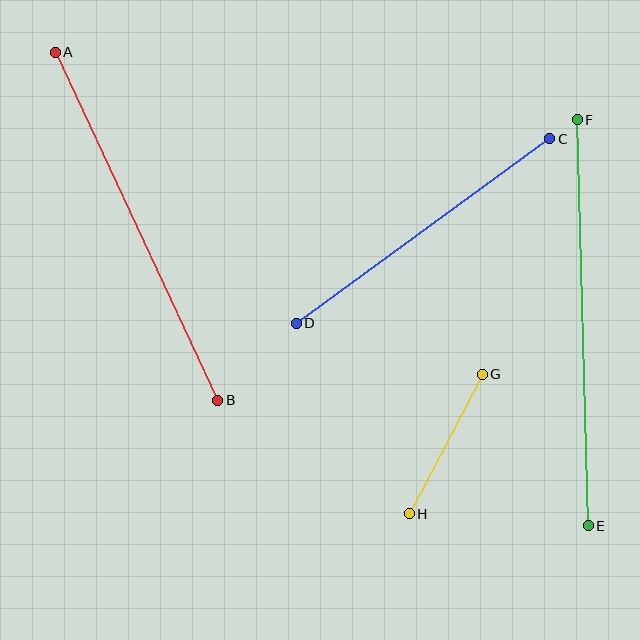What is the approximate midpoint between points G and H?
The midpoint is at approximately (446, 444) pixels.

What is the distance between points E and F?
The distance is approximately 406 pixels.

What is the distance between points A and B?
The distance is approximately 384 pixels.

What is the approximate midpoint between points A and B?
The midpoint is at approximately (137, 226) pixels.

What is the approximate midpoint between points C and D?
The midpoint is at approximately (423, 231) pixels.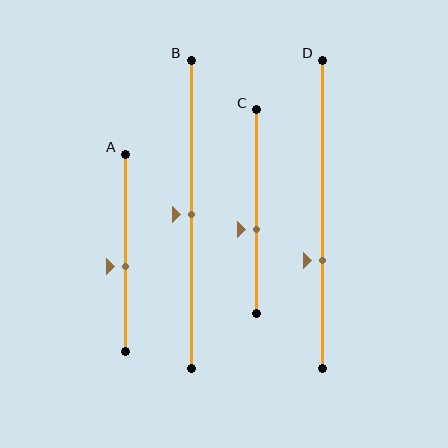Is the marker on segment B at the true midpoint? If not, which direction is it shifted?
Yes, the marker on segment B is at the true midpoint.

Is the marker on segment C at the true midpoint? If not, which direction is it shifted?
No, the marker on segment C is shifted downward by about 9% of the segment length.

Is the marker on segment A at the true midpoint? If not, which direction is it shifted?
No, the marker on segment A is shifted downward by about 7% of the segment length.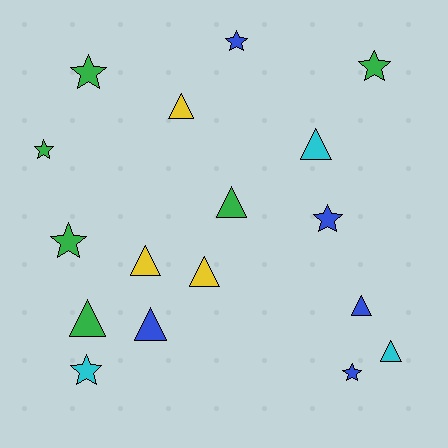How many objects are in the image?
There are 17 objects.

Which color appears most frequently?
Green, with 6 objects.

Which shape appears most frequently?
Triangle, with 9 objects.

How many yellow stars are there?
There are no yellow stars.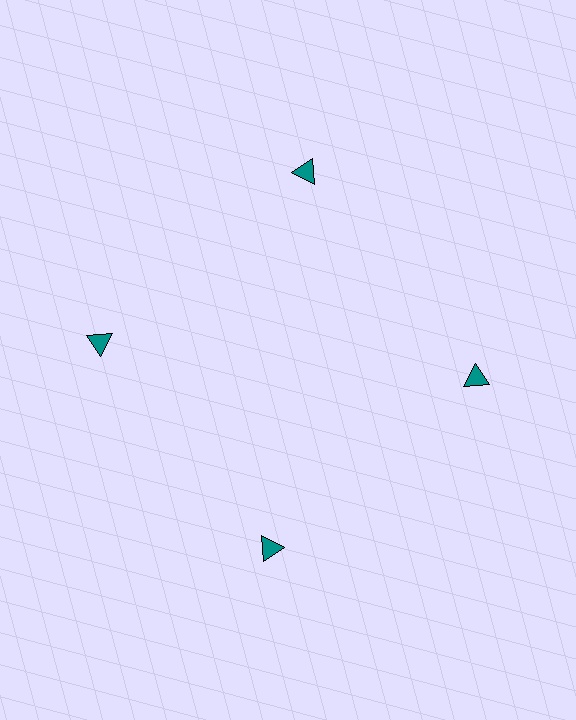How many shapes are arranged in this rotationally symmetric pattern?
There are 4 shapes, arranged in 4 groups of 1.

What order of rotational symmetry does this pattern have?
This pattern has 4-fold rotational symmetry.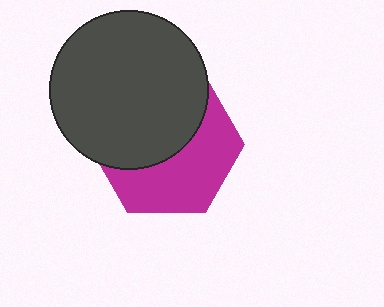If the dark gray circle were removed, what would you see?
You would see the complete magenta hexagon.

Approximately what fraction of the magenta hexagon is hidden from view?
Roughly 52% of the magenta hexagon is hidden behind the dark gray circle.